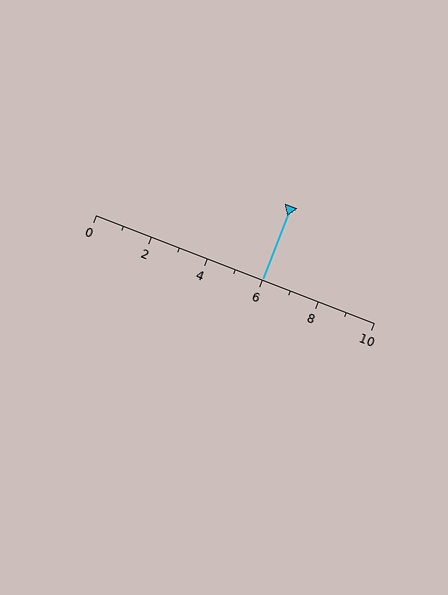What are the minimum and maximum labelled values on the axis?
The axis runs from 0 to 10.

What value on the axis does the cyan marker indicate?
The marker indicates approximately 6.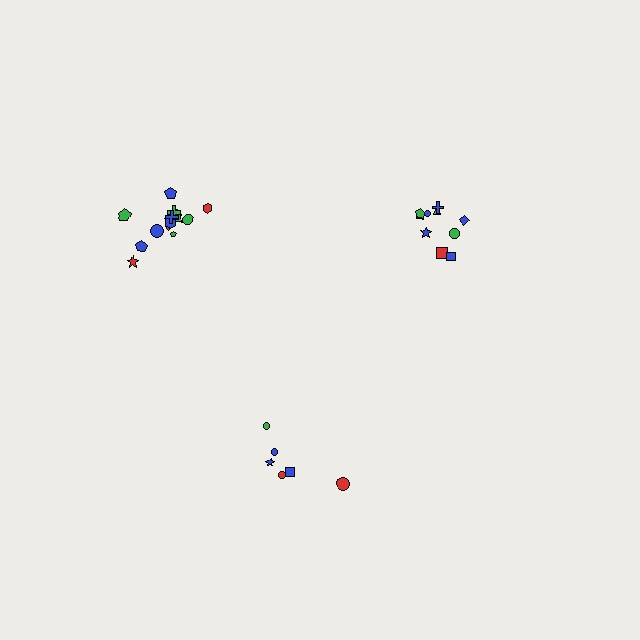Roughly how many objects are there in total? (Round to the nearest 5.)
Roughly 30 objects in total.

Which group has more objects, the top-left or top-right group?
The top-left group.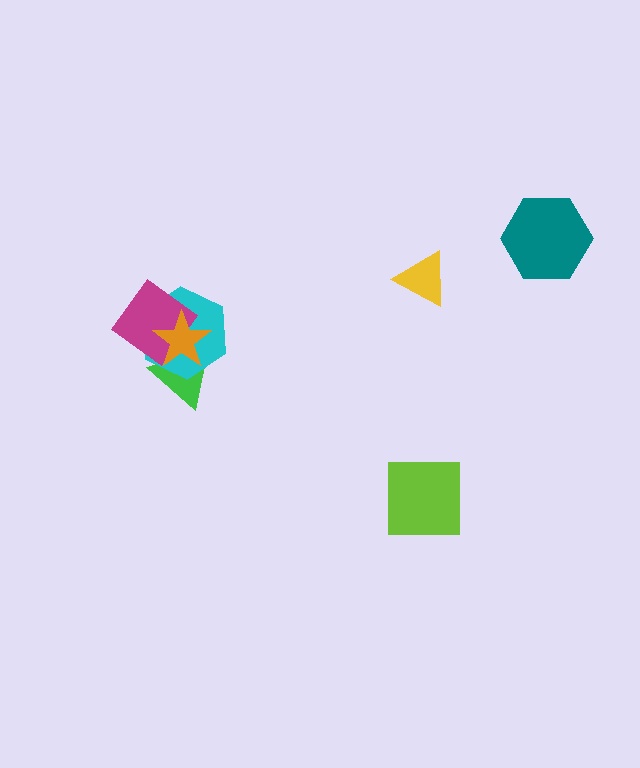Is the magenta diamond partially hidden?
Yes, it is partially covered by another shape.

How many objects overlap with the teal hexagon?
0 objects overlap with the teal hexagon.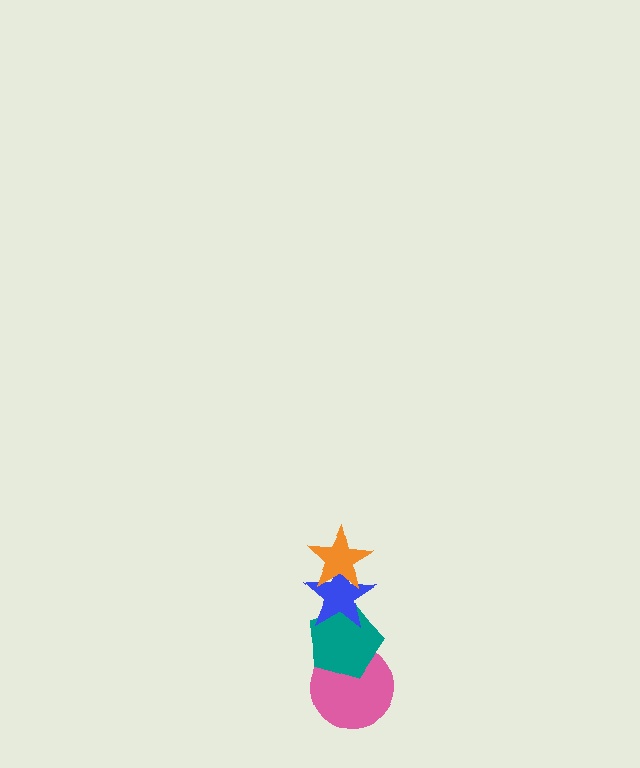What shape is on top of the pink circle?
The teal pentagon is on top of the pink circle.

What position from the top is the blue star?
The blue star is 2nd from the top.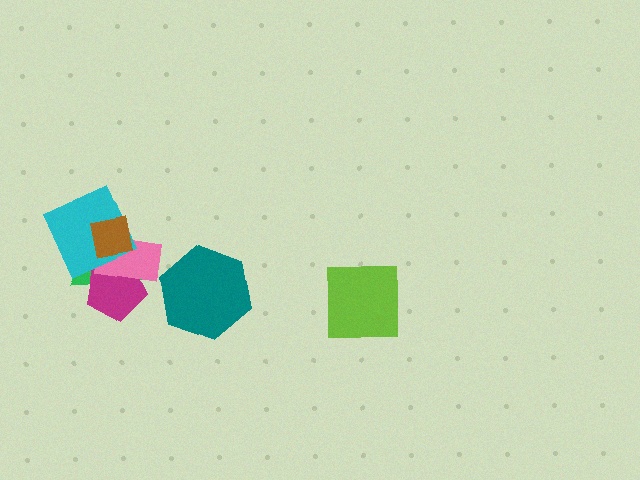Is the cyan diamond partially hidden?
Yes, it is partially covered by another shape.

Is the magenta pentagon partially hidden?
Yes, it is partially covered by another shape.